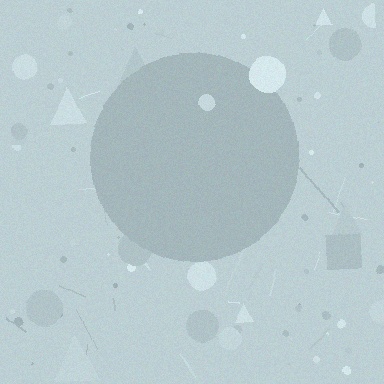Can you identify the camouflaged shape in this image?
The camouflaged shape is a circle.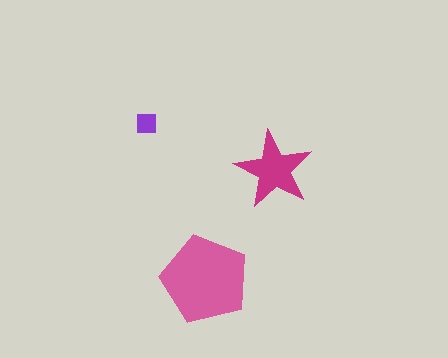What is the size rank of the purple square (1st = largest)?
3rd.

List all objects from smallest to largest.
The purple square, the magenta star, the pink pentagon.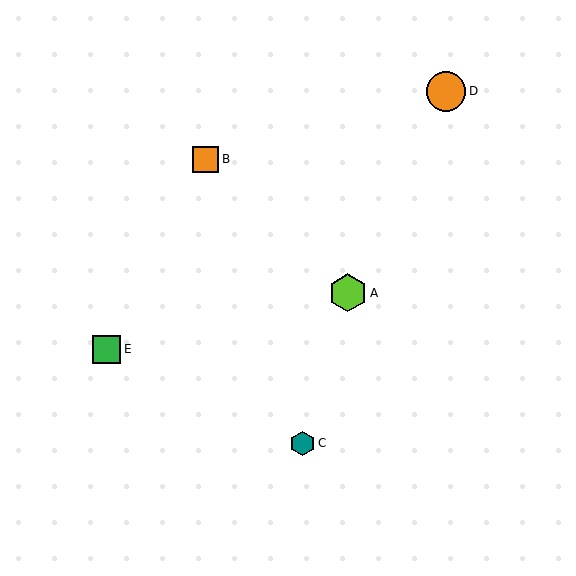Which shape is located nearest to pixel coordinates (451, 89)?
The orange circle (labeled D) at (446, 91) is nearest to that location.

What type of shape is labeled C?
Shape C is a teal hexagon.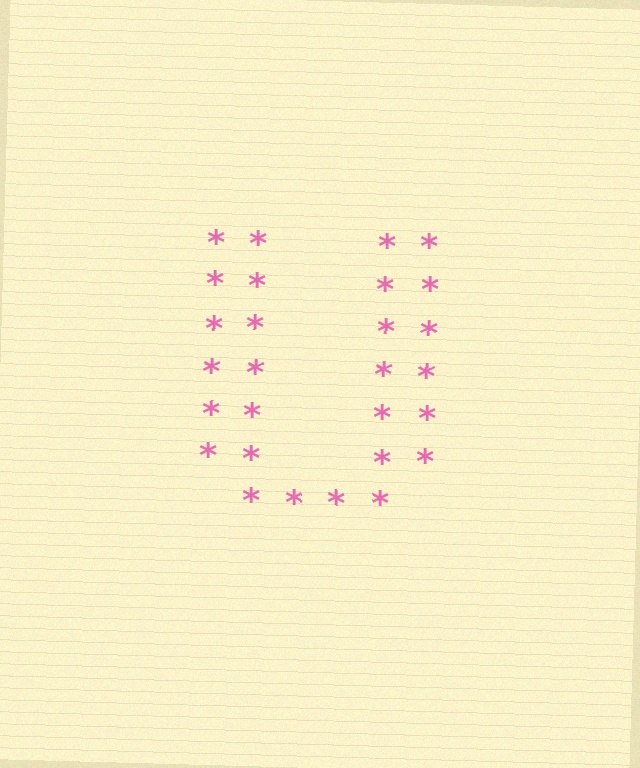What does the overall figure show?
The overall figure shows the letter U.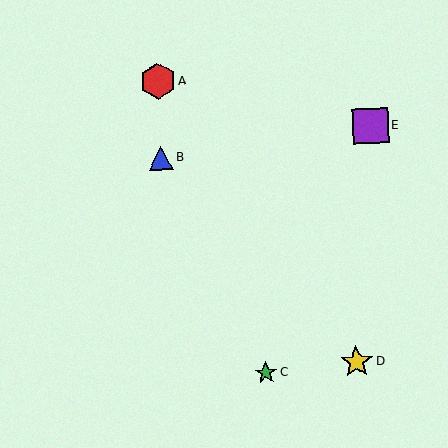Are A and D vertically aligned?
No, A is at x≈158 and D is at x≈357.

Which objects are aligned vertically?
Objects A, B are aligned vertically.